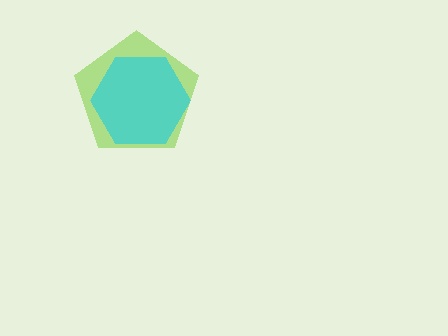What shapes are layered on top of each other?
The layered shapes are: a lime pentagon, a cyan hexagon.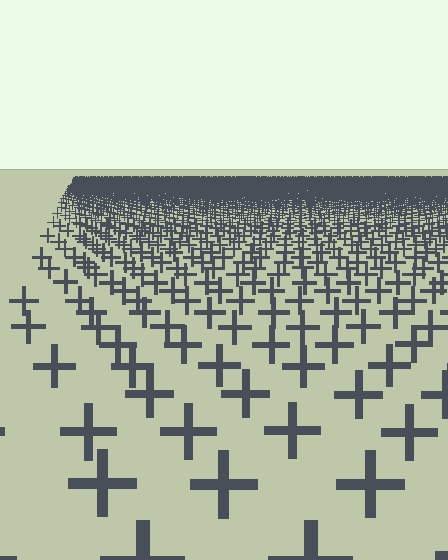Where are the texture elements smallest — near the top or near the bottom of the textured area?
Near the top.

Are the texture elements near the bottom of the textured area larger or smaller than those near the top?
Larger. Near the bottom, elements are closer to the viewer and appear at a bigger on-screen size.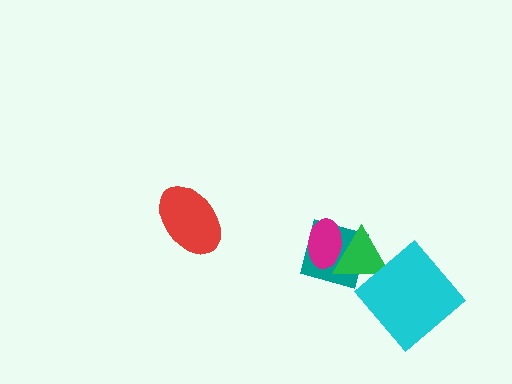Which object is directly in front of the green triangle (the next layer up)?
The cyan diamond is directly in front of the green triangle.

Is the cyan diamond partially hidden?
No, no other shape covers it.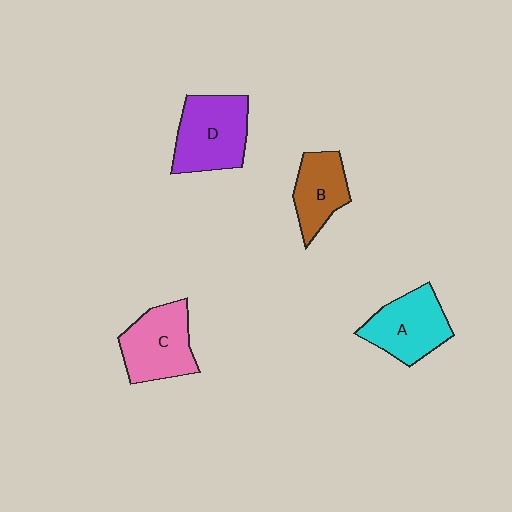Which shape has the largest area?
Shape D (purple).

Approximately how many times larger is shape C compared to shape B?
Approximately 1.3 times.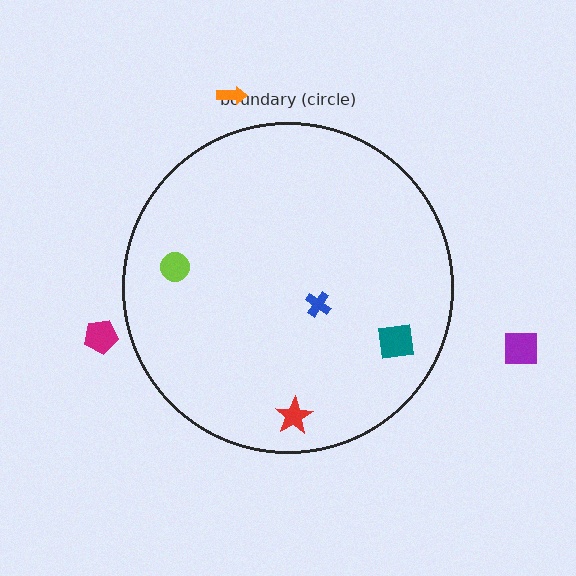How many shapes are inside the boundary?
4 inside, 3 outside.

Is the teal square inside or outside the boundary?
Inside.